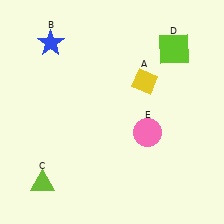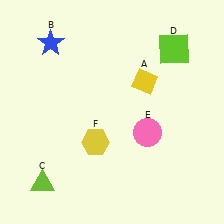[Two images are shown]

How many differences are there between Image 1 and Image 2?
There is 1 difference between the two images.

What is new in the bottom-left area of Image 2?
A yellow hexagon (F) was added in the bottom-left area of Image 2.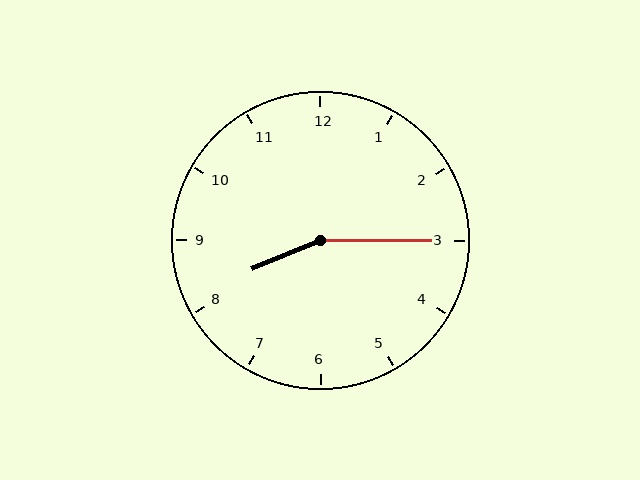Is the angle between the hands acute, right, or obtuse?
It is obtuse.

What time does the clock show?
8:15.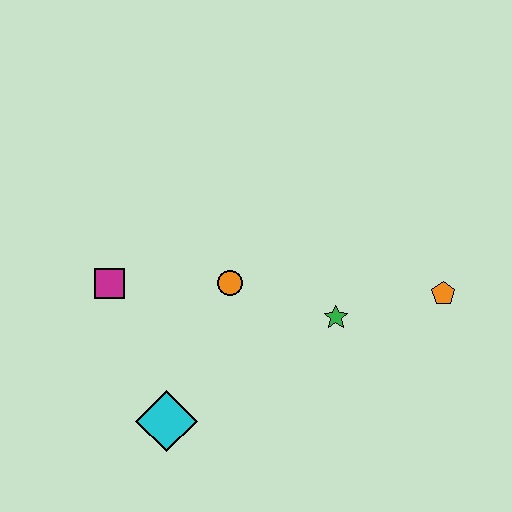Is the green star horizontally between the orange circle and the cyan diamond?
No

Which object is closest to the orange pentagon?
The green star is closest to the orange pentagon.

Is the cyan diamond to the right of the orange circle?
No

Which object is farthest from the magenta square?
The orange pentagon is farthest from the magenta square.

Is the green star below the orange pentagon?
Yes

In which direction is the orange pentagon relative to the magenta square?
The orange pentagon is to the right of the magenta square.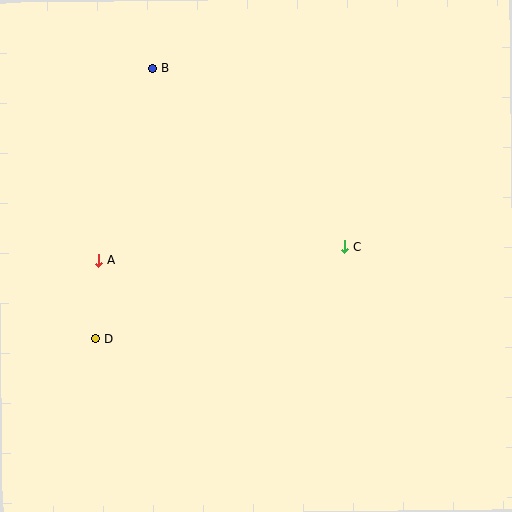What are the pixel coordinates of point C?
Point C is at (345, 247).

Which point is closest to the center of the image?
Point C at (345, 247) is closest to the center.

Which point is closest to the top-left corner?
Point B is closest to the top-left corner.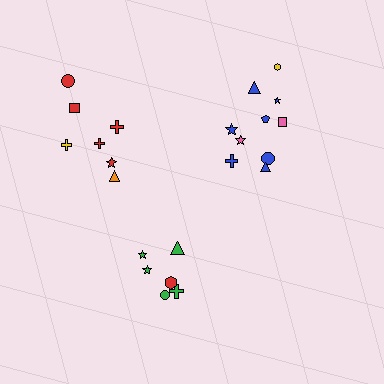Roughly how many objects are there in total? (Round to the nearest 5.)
Roughly 25 objects in total.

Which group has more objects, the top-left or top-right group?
The top-right group.